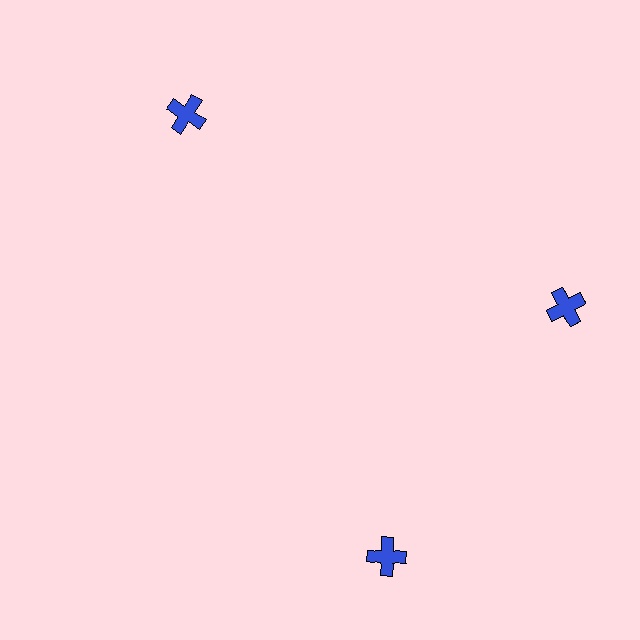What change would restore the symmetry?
The symmetry would be restored by rotating it back into even spacing with its neighbors so that all 3 crosses sit at equal angles and equal distance from the center.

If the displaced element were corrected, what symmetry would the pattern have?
It would have 3-fold rotational symmetry — the pattern would map onto itself every 120 degrees.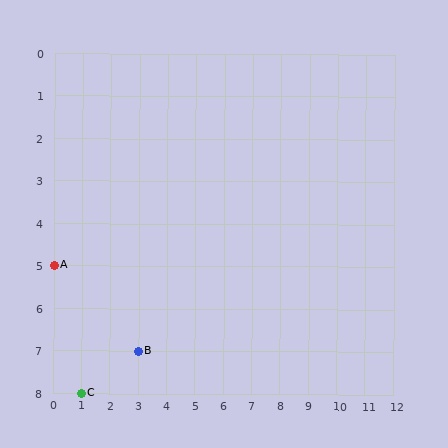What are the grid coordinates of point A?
Point A is at grid coordinates (0, 5).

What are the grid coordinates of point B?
Point B is at grid coordinates (3, 7).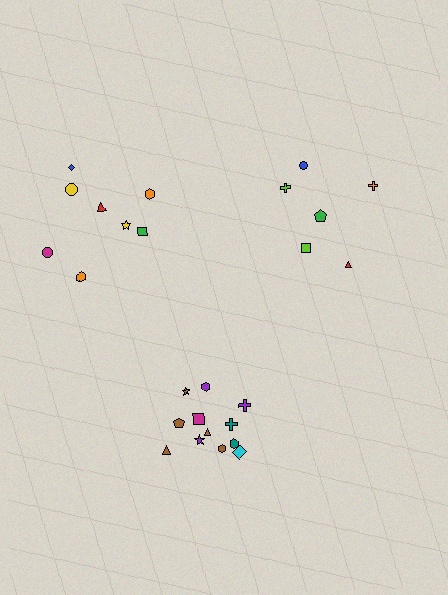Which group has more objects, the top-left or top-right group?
The top-left group.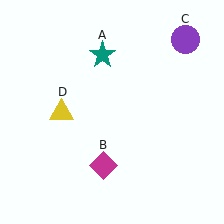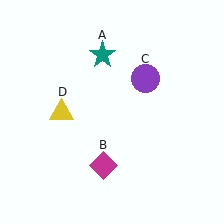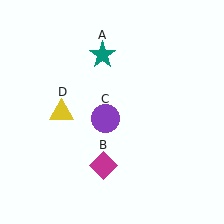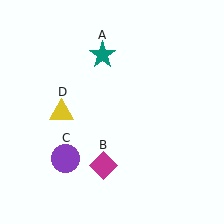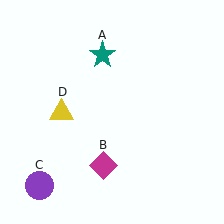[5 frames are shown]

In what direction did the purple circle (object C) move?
The purple circle (object C) moved down and to the left.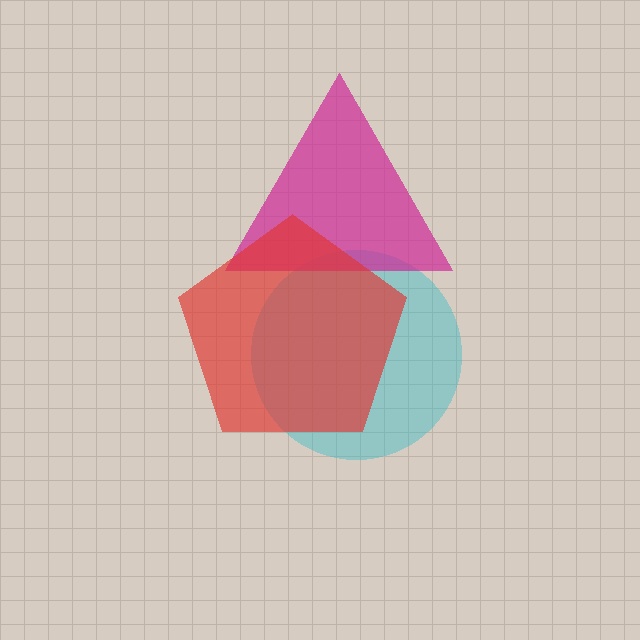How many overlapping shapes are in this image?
There are 3 overlapping shapes in the image.